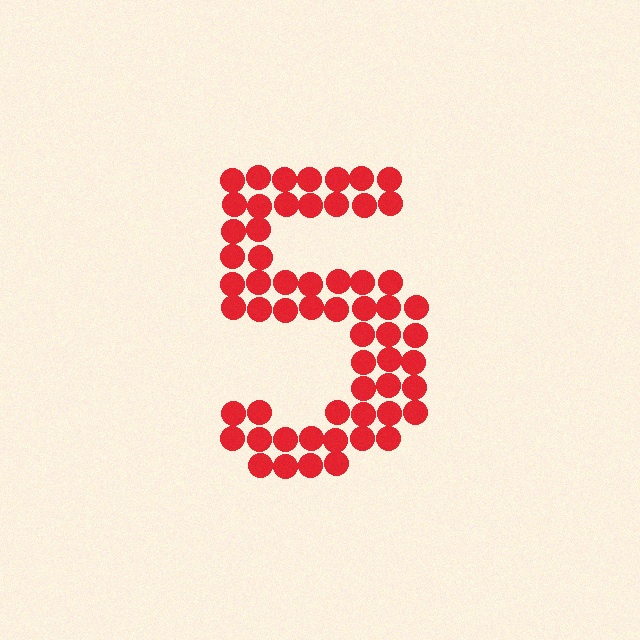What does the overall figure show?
The overall figure shows the digit 5.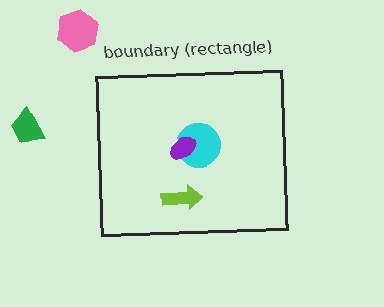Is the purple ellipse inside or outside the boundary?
Inside.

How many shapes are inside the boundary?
3 inside, 2 outside.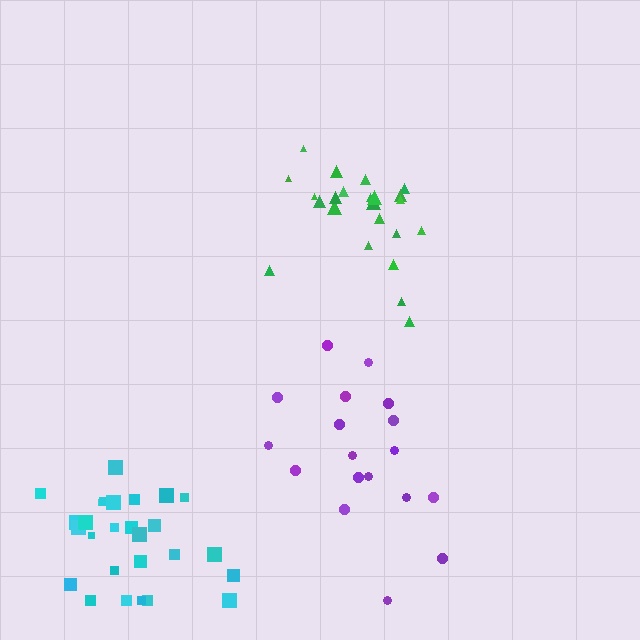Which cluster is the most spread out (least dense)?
Purple.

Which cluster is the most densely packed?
Cyan.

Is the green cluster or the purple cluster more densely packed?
Green.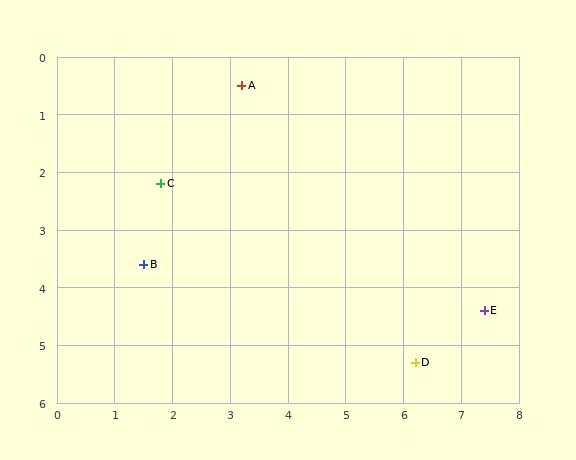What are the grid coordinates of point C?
Point C is at approximately (1.8, 2.2).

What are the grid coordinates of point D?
Point D is at approximately (6.2, 5.3).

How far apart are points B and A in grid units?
Points B and A are about 3.5 grid units apart.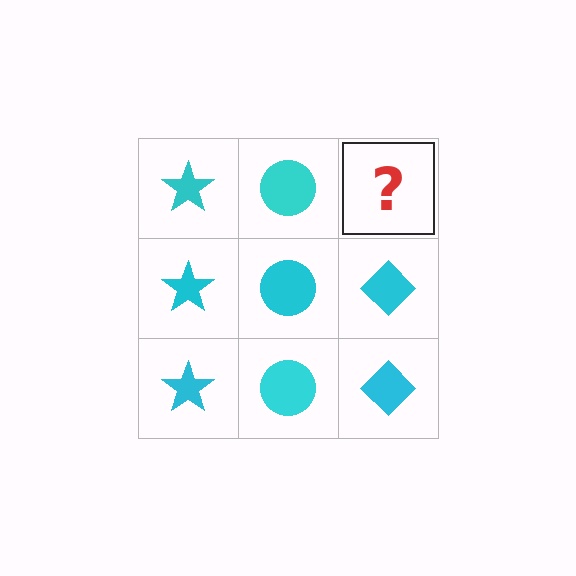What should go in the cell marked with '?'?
The missing cell should contain a cyan diamond.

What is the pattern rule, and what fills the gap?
The rule is that each column has a consistent shape. The gap should be filled with a cyan diamond.